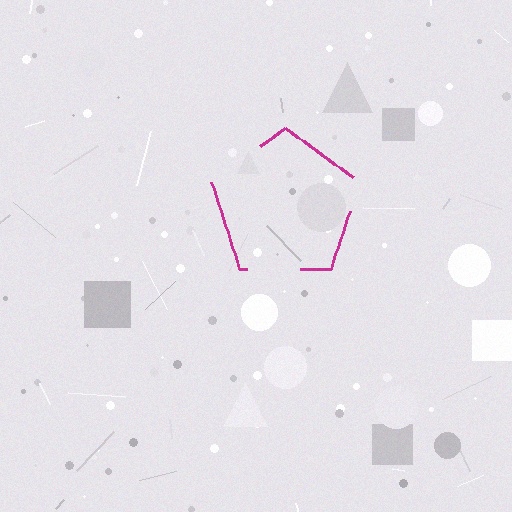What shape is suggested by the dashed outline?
The dashed outline suggests a pentagon.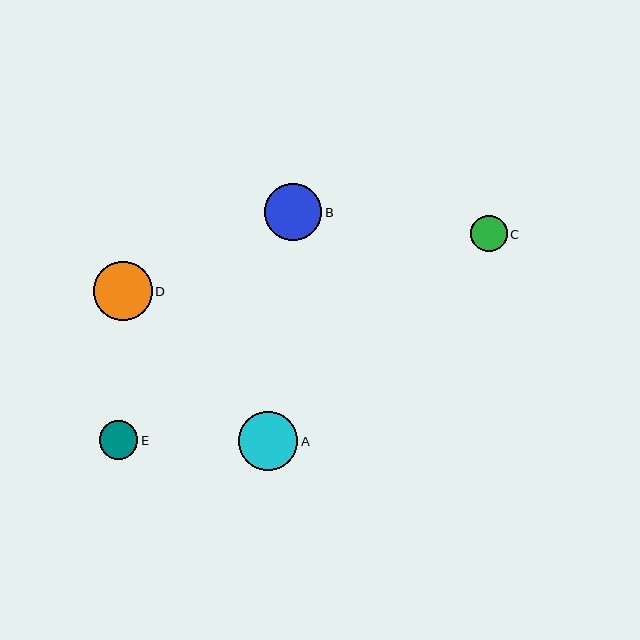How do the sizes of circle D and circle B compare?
Circle D and circle B are approximately the same size.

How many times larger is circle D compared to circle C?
Circle D is approximately 1.6 times the size of circle C.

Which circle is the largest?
Circle A is the largest with a size of approximately 60 pixels.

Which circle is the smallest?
Circle C is the smallest with a size of approximately 37 pixels.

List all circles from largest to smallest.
From largest to smallest: A, D, B, E, C.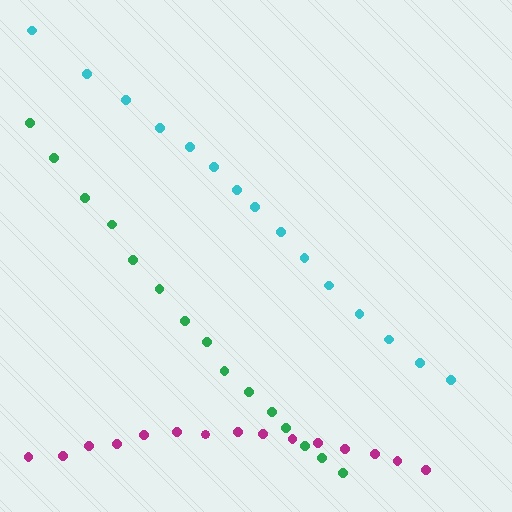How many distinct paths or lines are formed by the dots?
There are 3 distinct paths.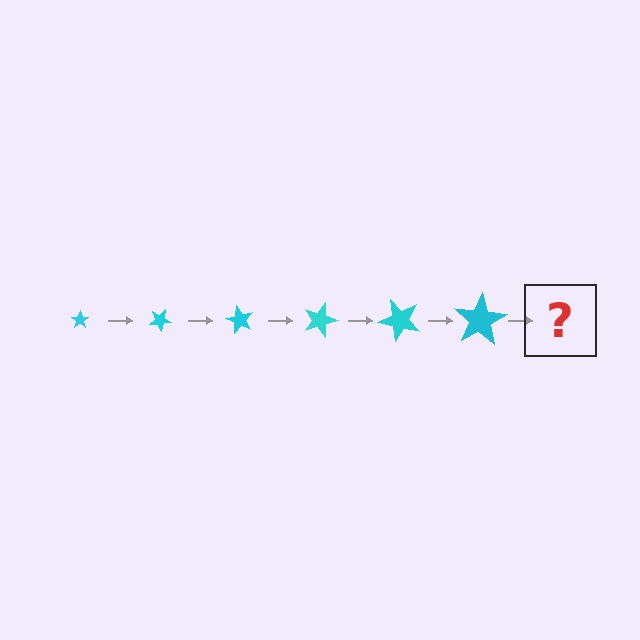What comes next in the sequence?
The next element should be a star, larger than the previous one and rotated 180 degrees from the start.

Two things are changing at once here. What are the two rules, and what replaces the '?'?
The two rules are that the star grows larger each step and it rotates 30 degrees each step. The '?' should be a star, larger than the previous one and rotated 180 degrees from the start.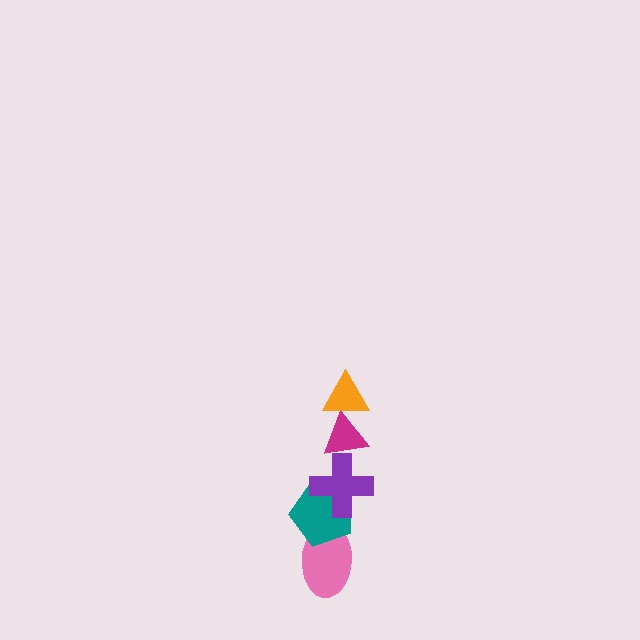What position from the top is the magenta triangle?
The magenta triangle is 2nd from the top.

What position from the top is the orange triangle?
The orange triangle is 1st from the top.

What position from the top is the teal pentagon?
The teal pentagon is 4th from the top.